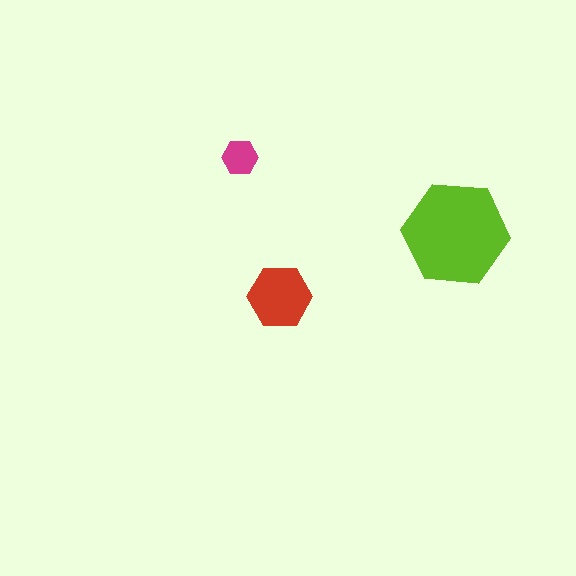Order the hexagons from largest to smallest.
the lime one, the red one, the magenta one.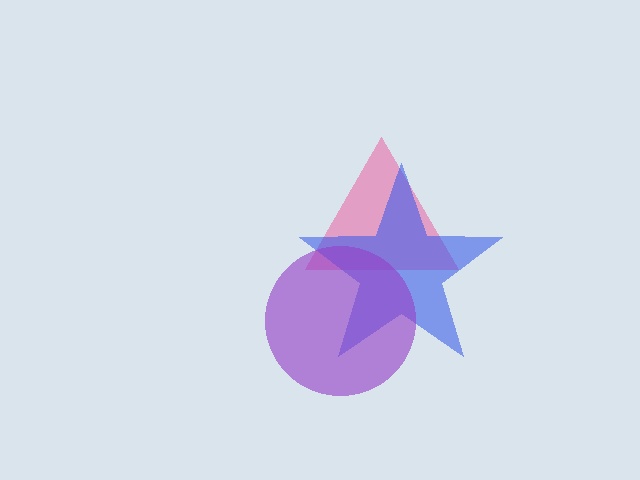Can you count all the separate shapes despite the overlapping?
Yes, there are 3 separate shapes.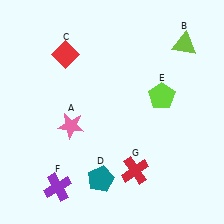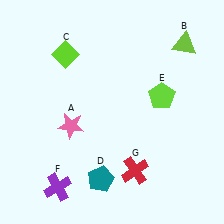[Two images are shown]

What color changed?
The diamond (C) changed from red in Image 1 to lime in Image 2.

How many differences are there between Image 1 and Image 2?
There is 1 difference between the two images.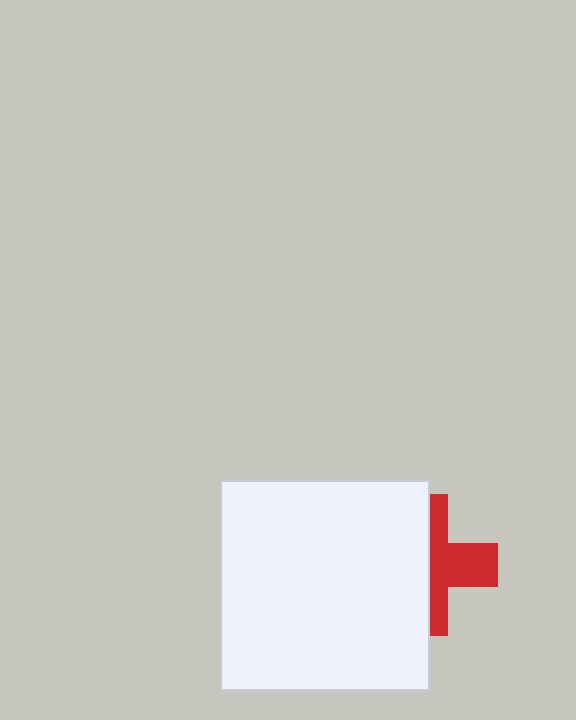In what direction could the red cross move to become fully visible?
The red cross could move right. That would shift it out from behind the white square entirely.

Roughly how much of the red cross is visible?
About half of it is visible (roughly 46%).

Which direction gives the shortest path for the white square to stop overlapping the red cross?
Moving left gives the shortest separation.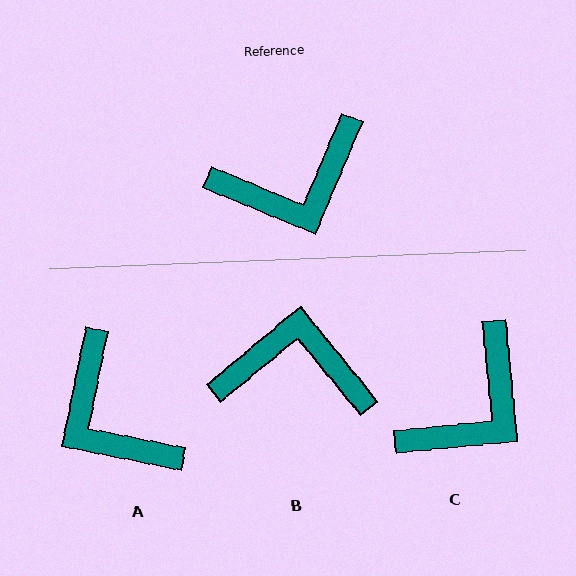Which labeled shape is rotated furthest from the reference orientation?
B, about 152 degrees away.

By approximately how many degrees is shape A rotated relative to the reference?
Approximately 79 degrees clockwise.